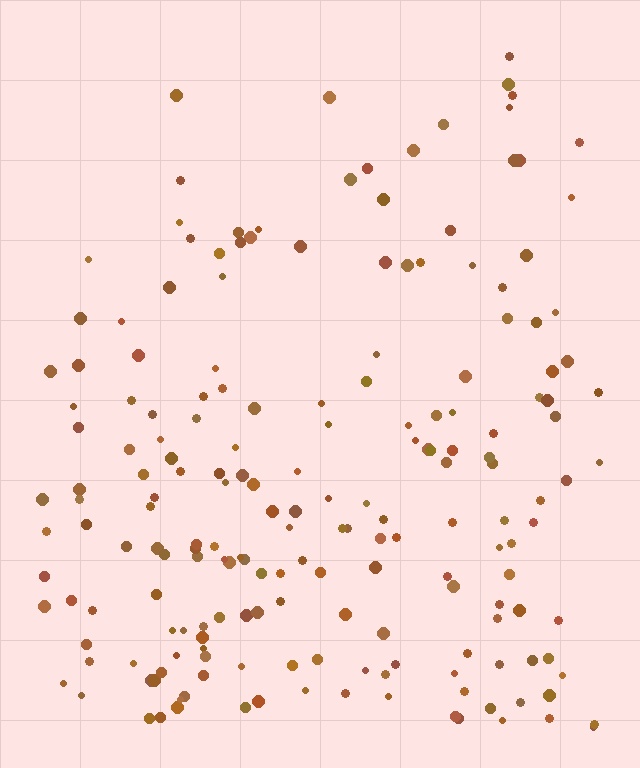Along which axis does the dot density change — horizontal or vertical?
Vertical.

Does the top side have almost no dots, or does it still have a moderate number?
Still a moderate number, just noticeably fewer than the bottom.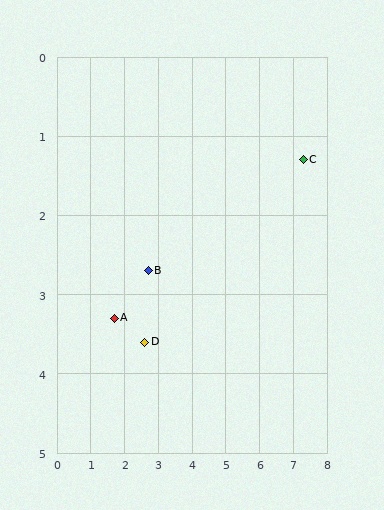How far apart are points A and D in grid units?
Points A and D are about 0.9 grid units apart.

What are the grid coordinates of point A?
Point A is at approximately (1.7, 3.3).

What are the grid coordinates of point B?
Point B is at approximately (2.7, 2.7).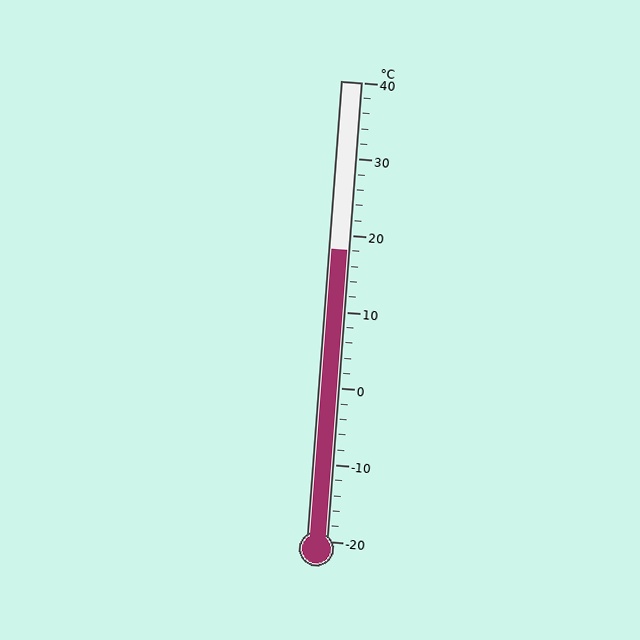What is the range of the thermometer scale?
The thermometer scale ranges from -20°C to 40°C.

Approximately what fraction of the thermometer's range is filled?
The thermometer is filled to approximately 65% of its range.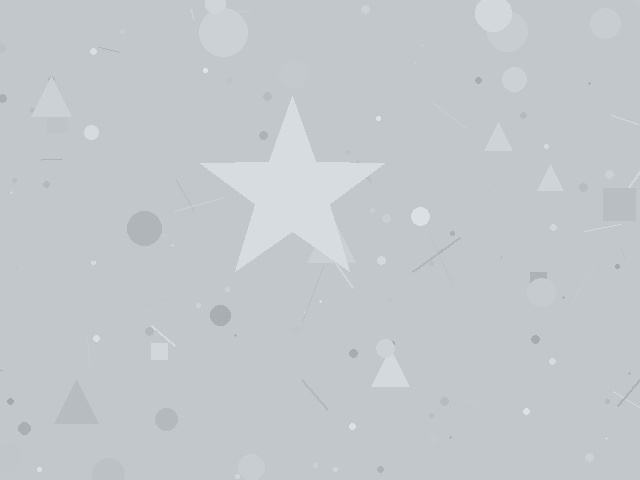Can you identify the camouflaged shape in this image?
The camouflaged shape is a star.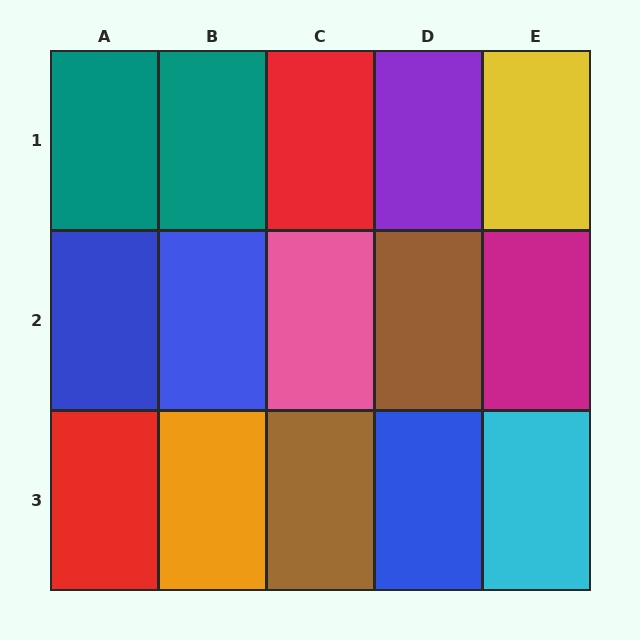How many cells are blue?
3 cells are blue.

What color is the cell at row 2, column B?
Blue.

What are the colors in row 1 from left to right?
Teal, teal, red, purple, yellow.